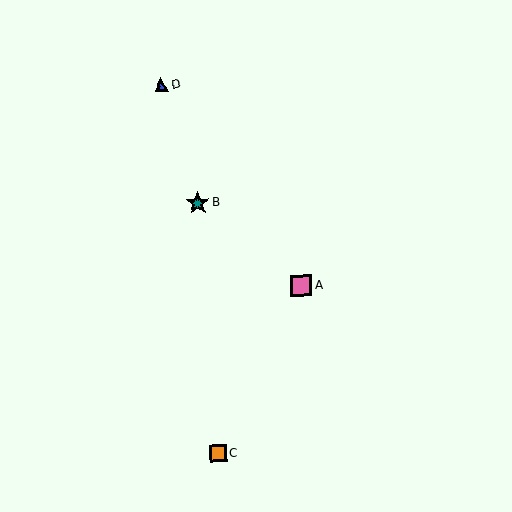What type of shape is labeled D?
Shape D is a blue triangle.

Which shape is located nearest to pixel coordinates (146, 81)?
The blue triangle (labeled D) at (161, 85) is nearest to that location.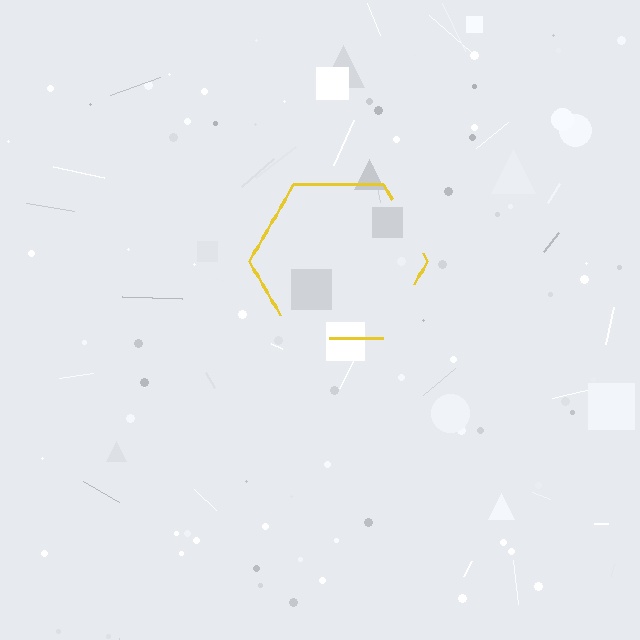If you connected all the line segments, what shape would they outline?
They would outline a hexagon.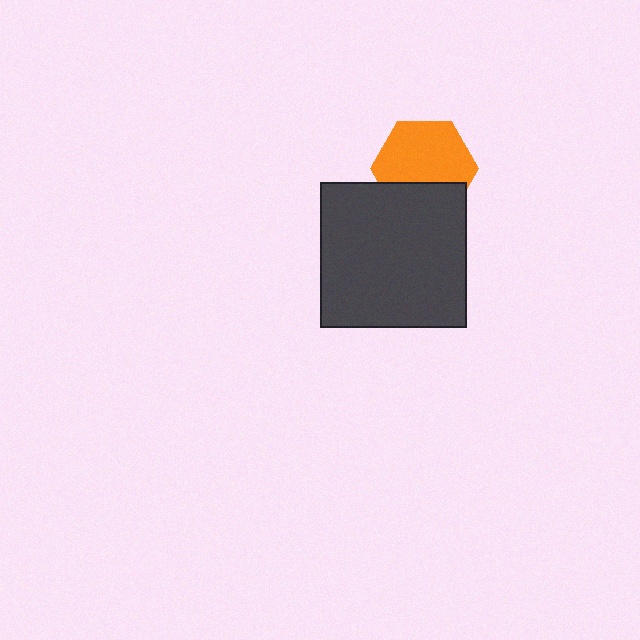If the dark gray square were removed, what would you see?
You would see the complete orange hexagon.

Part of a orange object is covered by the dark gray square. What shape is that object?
It is a hexagon.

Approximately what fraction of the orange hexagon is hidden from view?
Roughly 33% of the orange hexagon is hidden behind the dark gray square.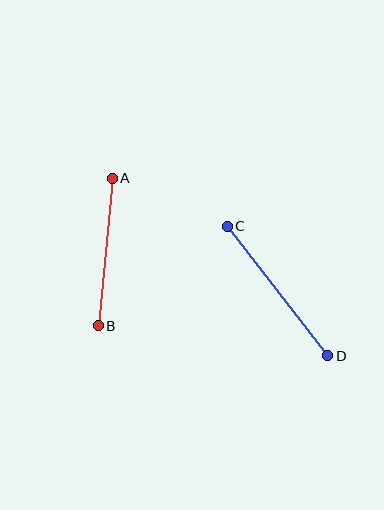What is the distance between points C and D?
The distance is approximately 164 pixels.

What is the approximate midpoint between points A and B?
The midpoint is at approximately (105, 252) pixels.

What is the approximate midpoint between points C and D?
The midpoint is at approximately (277, 291) pixels.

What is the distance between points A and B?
The distance is approximately 148 pixels.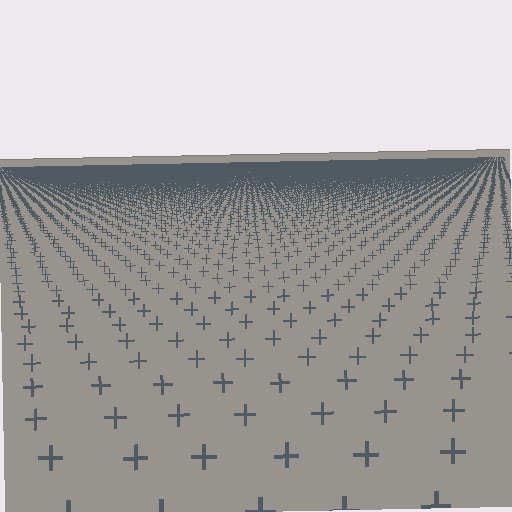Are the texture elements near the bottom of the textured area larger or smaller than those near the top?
Larger. Near the bottom, elements are closer to the viewer and appear at a bigger on-screen size.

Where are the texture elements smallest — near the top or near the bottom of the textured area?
Near the top.